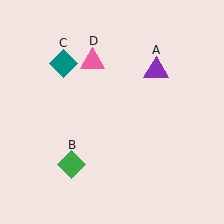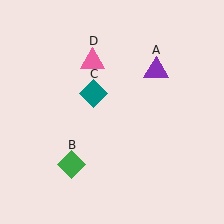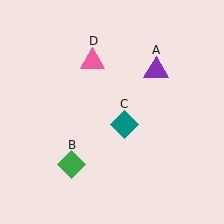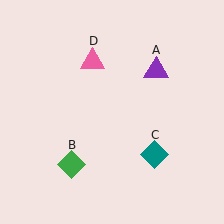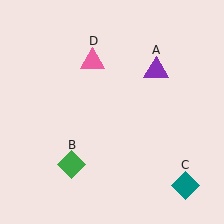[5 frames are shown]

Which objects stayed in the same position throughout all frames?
Purple triangle (object A) and green diamond (object B) and pink triangle (object D) remained stationary.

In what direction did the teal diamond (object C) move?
The teal diamond (object C) moved down and to the right.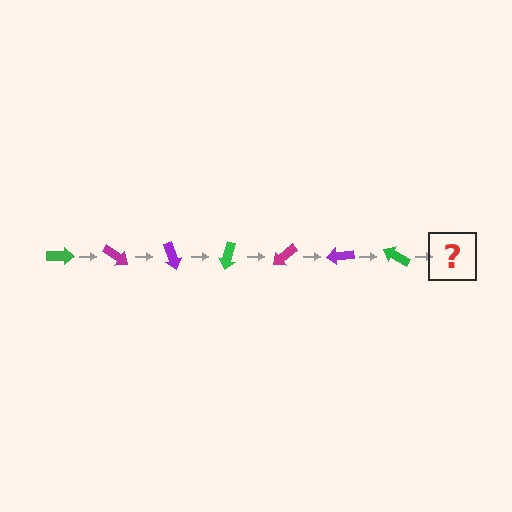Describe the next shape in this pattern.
It should be a magenta arrow, rotated 245 degrees from the start.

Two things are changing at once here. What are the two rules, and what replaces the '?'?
The two rules are that it rotates 35 degrees each step and the color cycles through green, magenta, and purple. The '?' should be a magenta arrow, rotated 245 degrees from the start.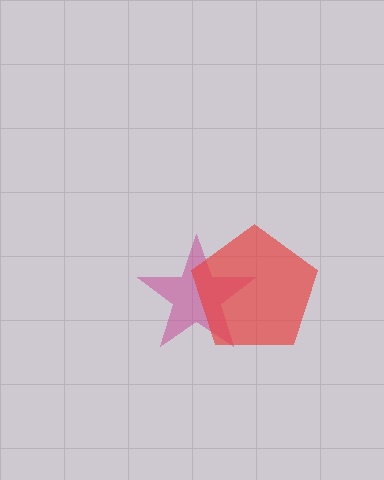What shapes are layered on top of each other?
The layered shapes are: a magenta star, a red pentagon.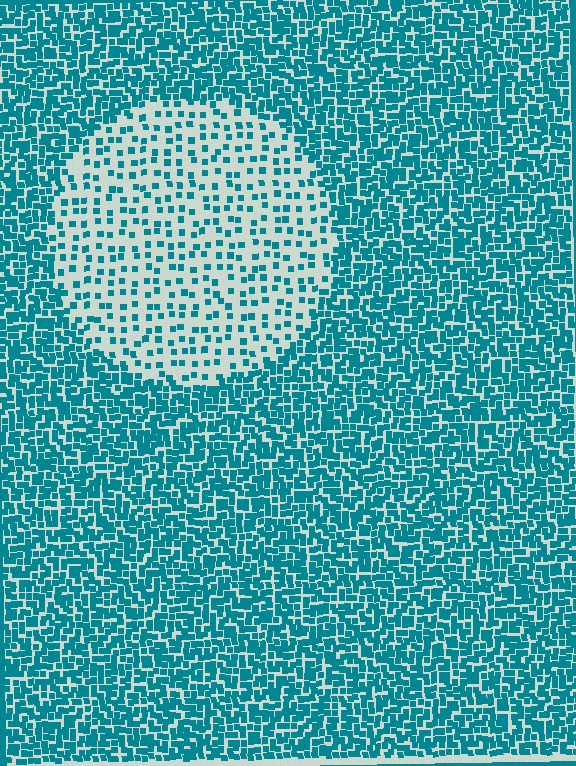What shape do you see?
I see a circle.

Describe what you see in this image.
The image contains small teal elements arranged at two different densities. A circle-shaped region is visible where the elements are less densely packed than the surrounding area.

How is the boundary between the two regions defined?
The boundary is defined by a change in element density (approximately 2.8x ratio). All elements are the same color, size, and shape.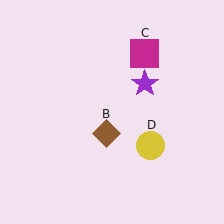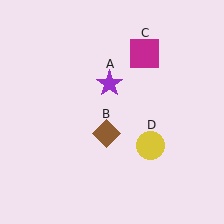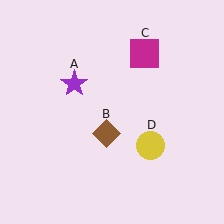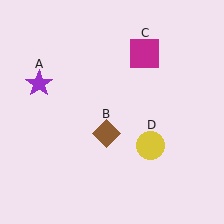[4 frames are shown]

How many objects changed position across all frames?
1 object changed position: purple star (object A).